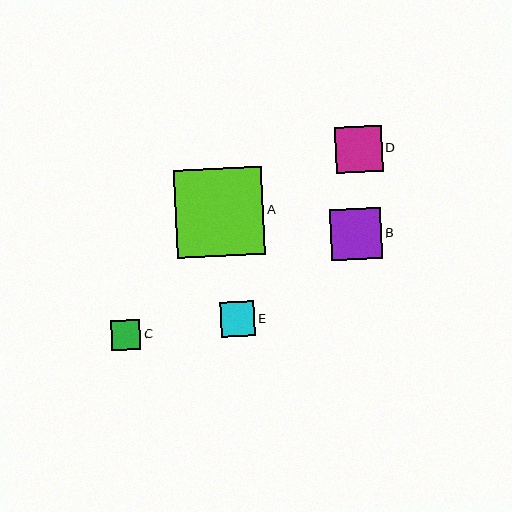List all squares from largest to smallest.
From largest to smallest: A, B, D, E, C.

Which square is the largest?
Square A is the largest with a size of approximately 88 pixels.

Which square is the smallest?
Square C is the smallest with a size of approximately 29 pixels.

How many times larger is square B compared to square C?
Square B is approximately 1.7 times the size of square C.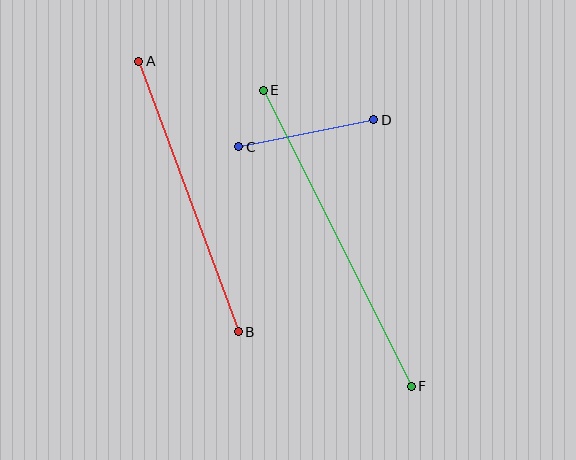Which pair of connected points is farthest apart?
Points E and F are farthest apart.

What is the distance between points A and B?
The distance is approximately 288 pixels.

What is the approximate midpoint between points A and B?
The midpoint is at approximately (188, 197) pixels.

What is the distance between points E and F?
The distance is approximately 331 pixels.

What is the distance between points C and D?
The distance is approximately 137 pixels.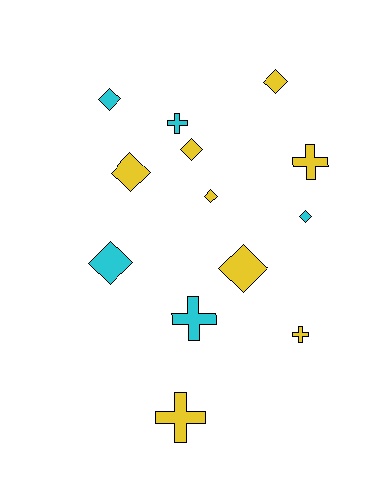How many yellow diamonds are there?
There are 5 yellow diamonds.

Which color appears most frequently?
Yellow, with 8 objects.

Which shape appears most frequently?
Diamond, with 8 objects.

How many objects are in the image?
There are 13 objects.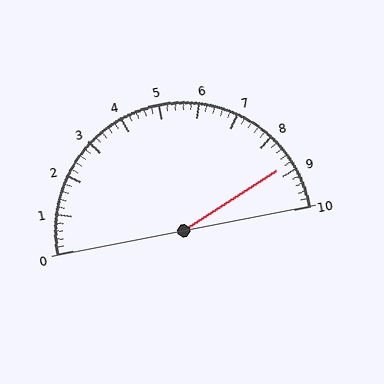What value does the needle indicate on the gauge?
The needle indicates approximately 8.8.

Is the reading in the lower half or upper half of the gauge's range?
The reading is in the upper half of the range (0 to 10).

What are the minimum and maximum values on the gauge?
The gauge ranges from 0 to 10.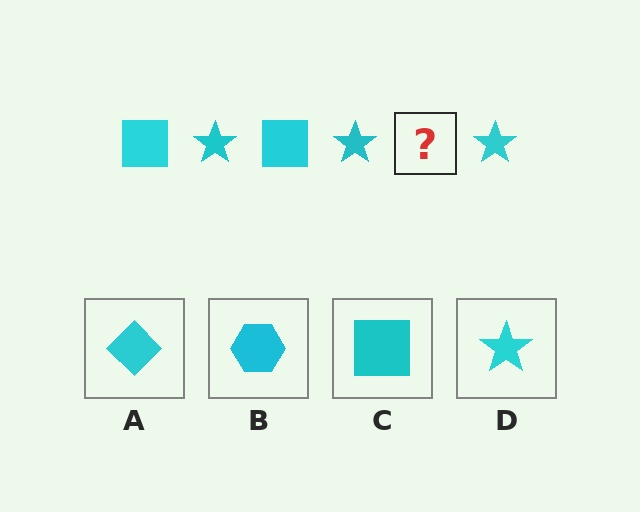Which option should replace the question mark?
Option C.